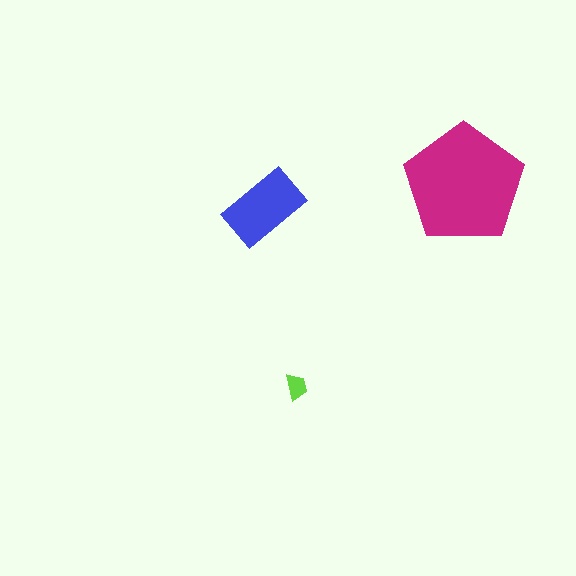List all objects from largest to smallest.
The magenta pentagon, the blue rectangle, the lime trapezoid.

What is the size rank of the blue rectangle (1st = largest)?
2nd.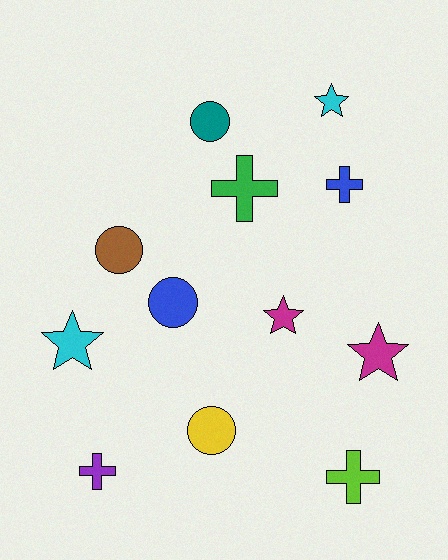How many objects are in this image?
There are 12 objects.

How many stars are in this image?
There are 4 stars.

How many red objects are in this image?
There are no red objects.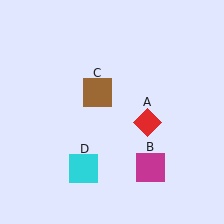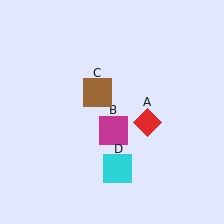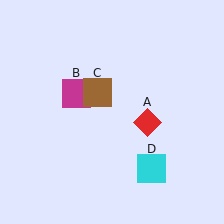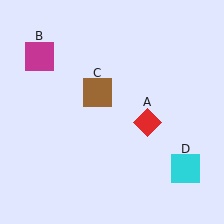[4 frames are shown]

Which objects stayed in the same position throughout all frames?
Red diamond (object A) and brown square (object C) remained stationary.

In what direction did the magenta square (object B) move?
The magenta square (object B) moved up and to the left.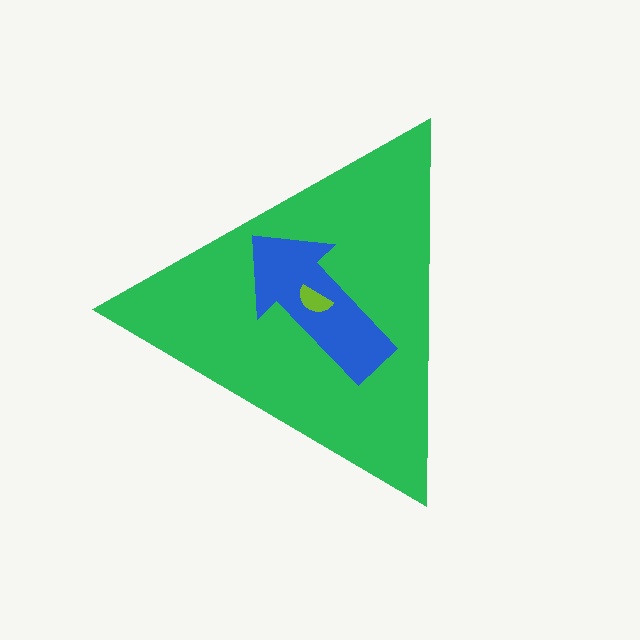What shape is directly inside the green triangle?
The blue arrow.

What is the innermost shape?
The lime semicircle.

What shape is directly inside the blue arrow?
The lime semicircle.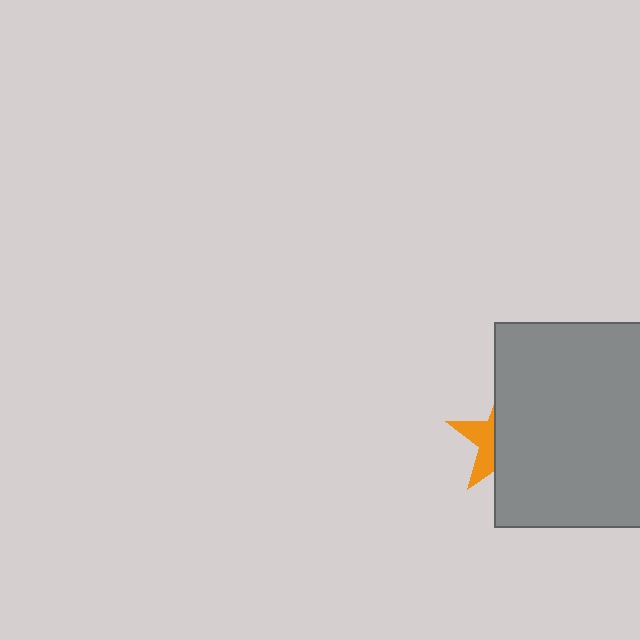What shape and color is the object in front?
The object in front is a gray rectangle.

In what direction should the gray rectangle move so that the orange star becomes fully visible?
The gray rectangle should move right. That is the shortest direction to clear the overlap and leave the orange star fully visible.